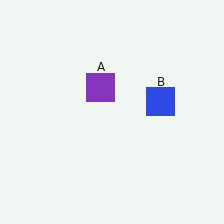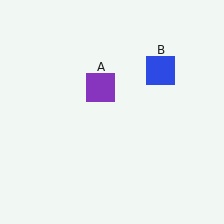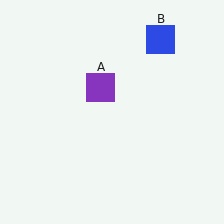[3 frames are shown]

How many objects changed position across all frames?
1 object changed position: blue square (object B).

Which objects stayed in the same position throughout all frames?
Purple square (object A) remained stationary.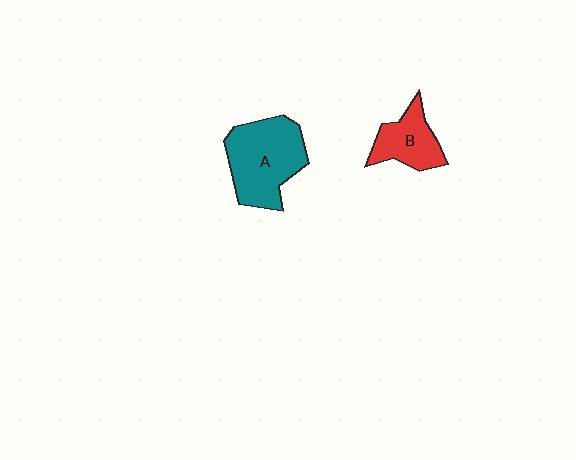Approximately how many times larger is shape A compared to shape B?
Approximately 1.7 times.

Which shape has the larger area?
Shape A (teal).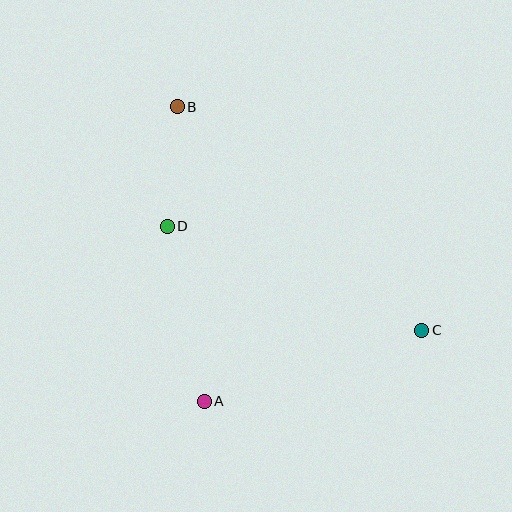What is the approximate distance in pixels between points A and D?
The distance between A and D is approximately 179 pixels.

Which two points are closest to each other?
Points B and D are closest to each other.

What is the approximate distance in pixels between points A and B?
The distance between A and B is approximately 296 pixels.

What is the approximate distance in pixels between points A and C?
The distance between A and C is approximately 229 pixels.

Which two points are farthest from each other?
Points B and C are farthest from each other.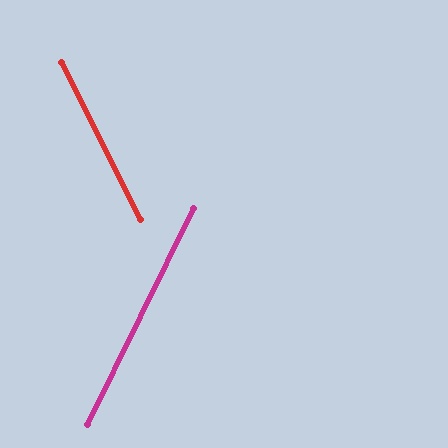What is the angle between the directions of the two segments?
Approximately 53 degrees.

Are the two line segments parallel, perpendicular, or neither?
Neither parallel nor perpendicular — they differ by about 53°.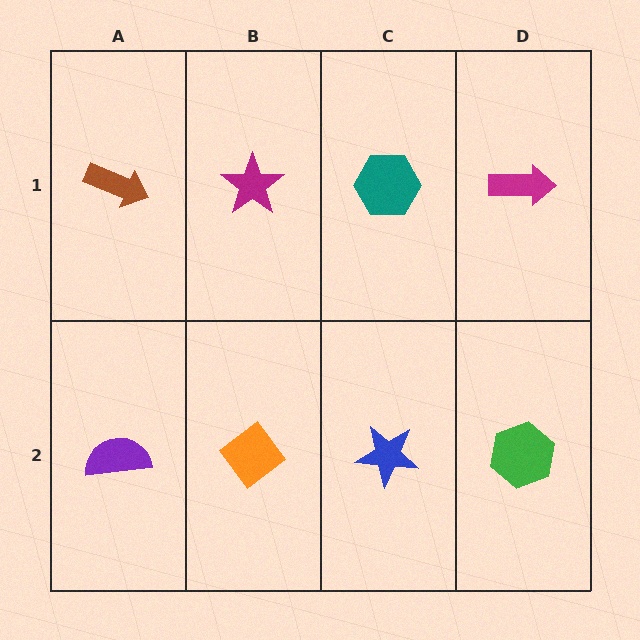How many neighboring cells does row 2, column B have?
3.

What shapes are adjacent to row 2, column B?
A magenta star (row 1, column B), a purple semicircle (row 2, column A), a blue star (row 2, column C).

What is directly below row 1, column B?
An orange diamond.